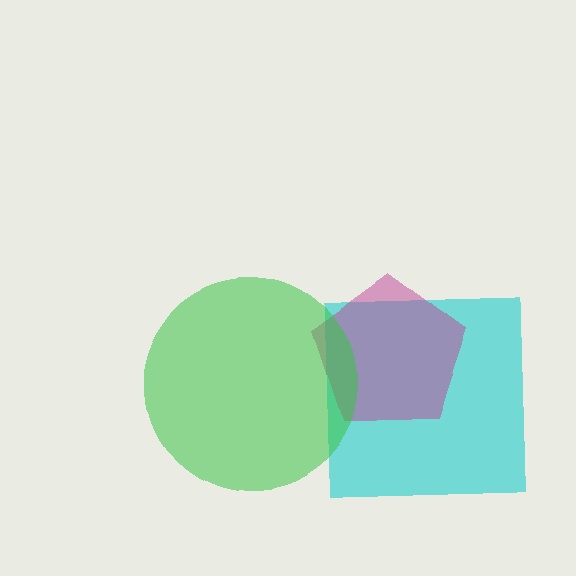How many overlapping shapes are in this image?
There are 3 overlapping shapes in the image.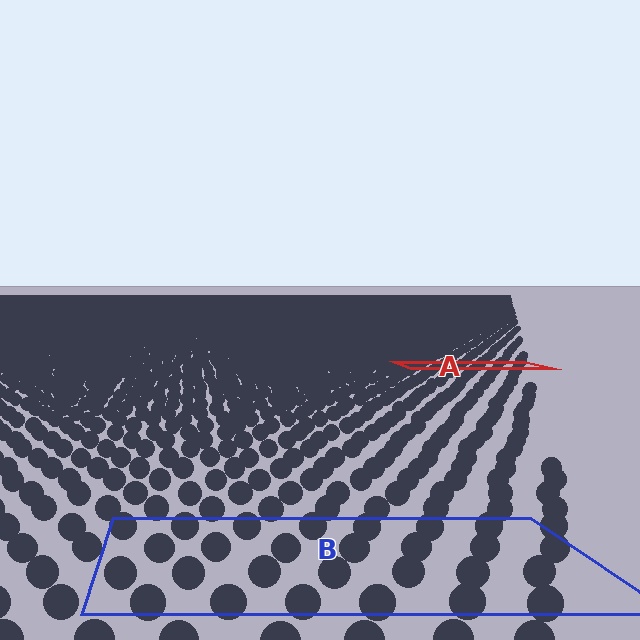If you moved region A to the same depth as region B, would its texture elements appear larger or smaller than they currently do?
They would appear larger. At a closer depth, the same texture elements are projected at a bigger on-screen size.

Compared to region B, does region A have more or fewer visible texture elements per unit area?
Region A has more texture elements per unit area — they are packed more densely because it is farther away.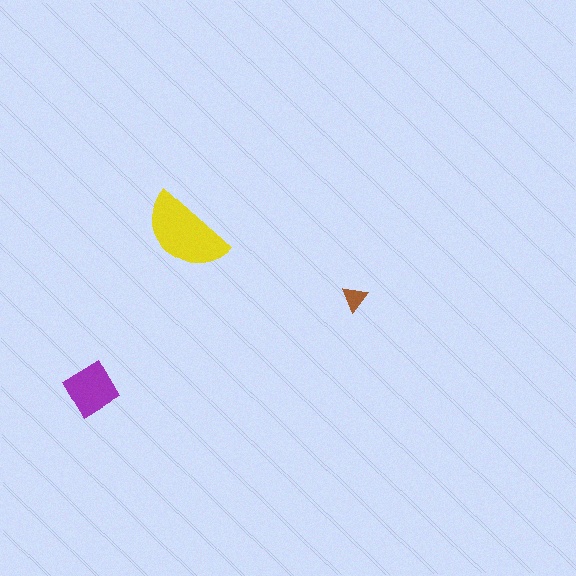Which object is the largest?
The yellow semicircle.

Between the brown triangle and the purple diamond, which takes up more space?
The purple diamond.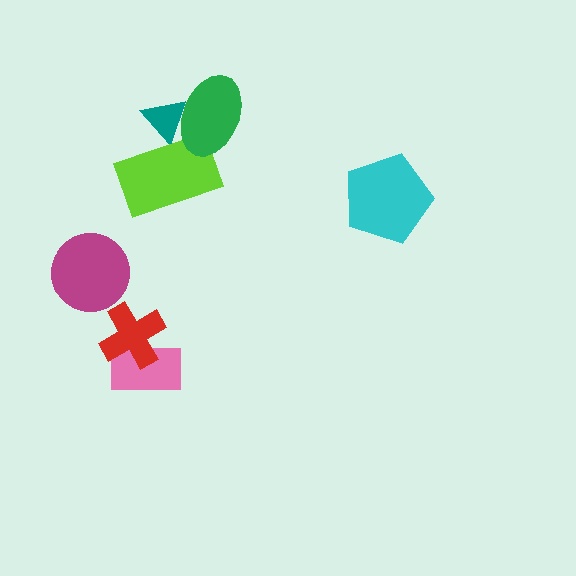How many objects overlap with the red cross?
1 object overlaps with the red cross.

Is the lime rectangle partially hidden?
Yes, it is partially covered by another shape.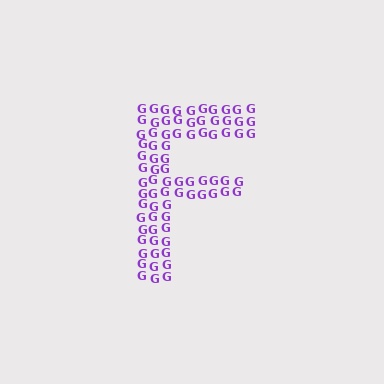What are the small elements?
The small elements are letter G's.